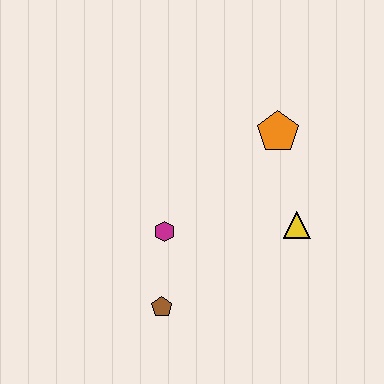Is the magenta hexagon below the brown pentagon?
No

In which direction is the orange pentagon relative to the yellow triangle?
The orange pentagon is above the yellow triangle.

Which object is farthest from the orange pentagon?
The brown pentagon is farthest from the orange pentagon.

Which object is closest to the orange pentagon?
The yellow triangle is closest to the orange pentagon.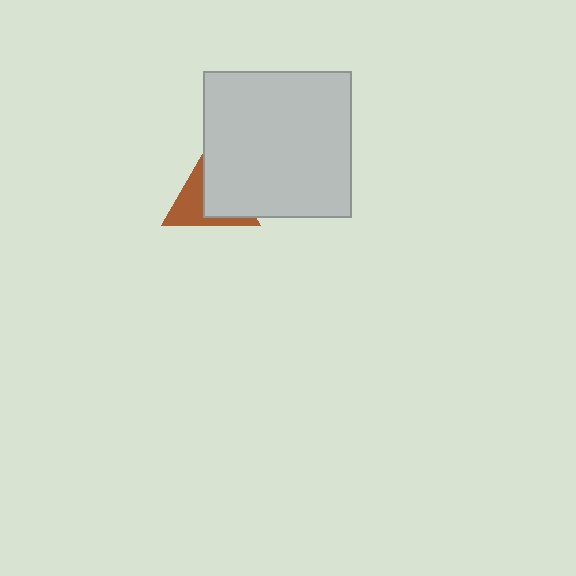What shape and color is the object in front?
The object in front is a light gray rectangle.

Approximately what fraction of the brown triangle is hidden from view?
Roughly 53% of the brown triangle is hidden behind the light gray rectangle.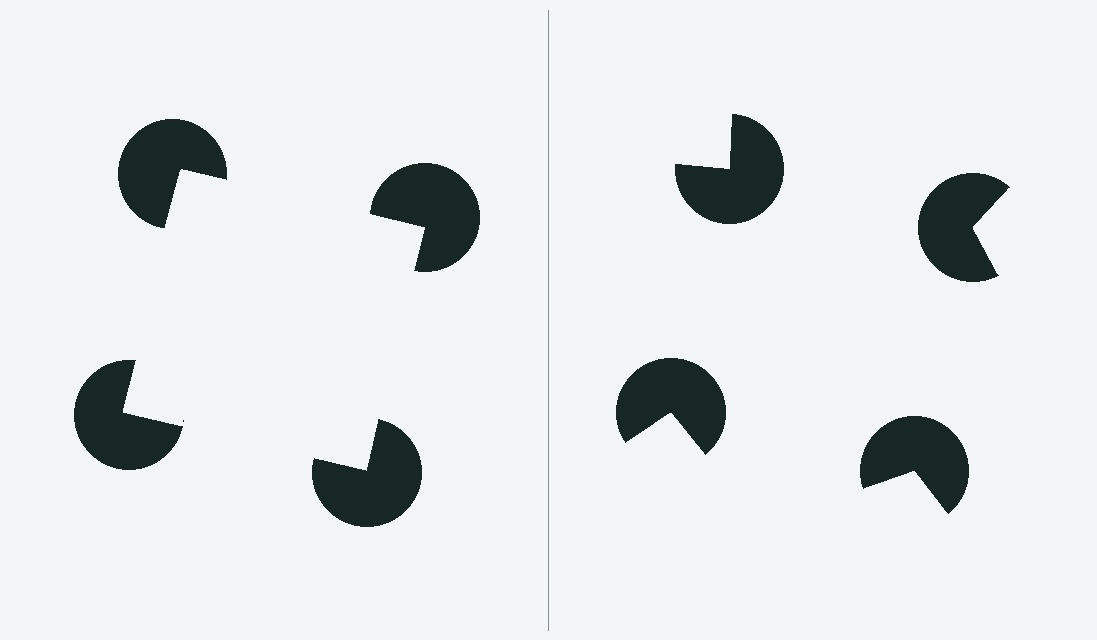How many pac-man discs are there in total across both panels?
8 — 4 on each side.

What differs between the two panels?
The pac-man discs are positioned identically on both sides; only the wedge orientations differ. On the left they align to a square; on the right they are misaligned.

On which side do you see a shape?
An illusory square appears on the left side. On the right side the wedge cuts are rotated, so no coherent shape forms.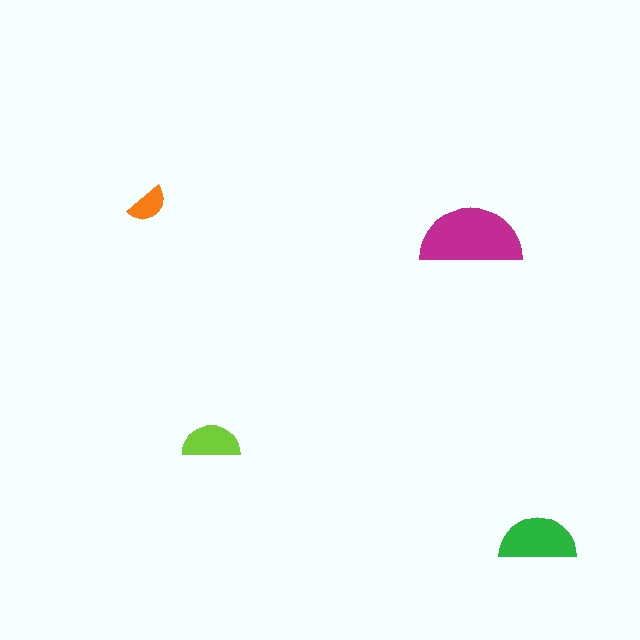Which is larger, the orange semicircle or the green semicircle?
The green one.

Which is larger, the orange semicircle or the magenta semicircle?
The magenta one.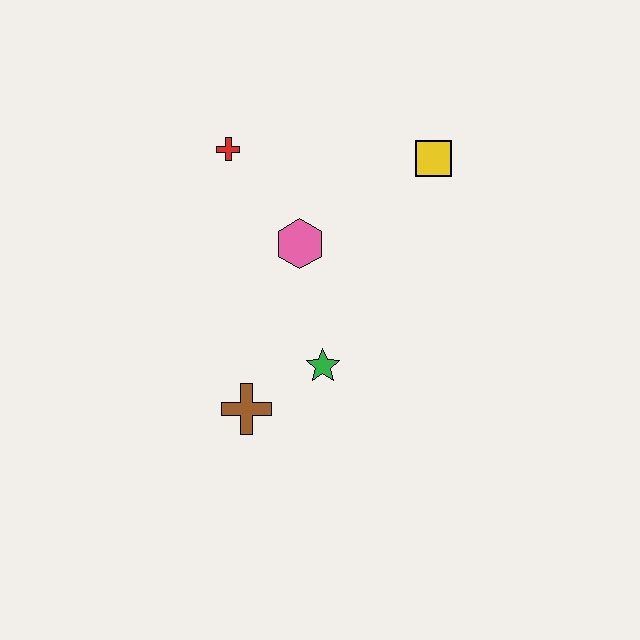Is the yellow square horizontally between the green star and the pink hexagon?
No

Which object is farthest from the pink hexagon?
The brown cross is farthest from the pink hexagon.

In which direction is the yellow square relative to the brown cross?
The yellow square is above the brown cross.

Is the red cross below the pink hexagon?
No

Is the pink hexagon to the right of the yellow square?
No